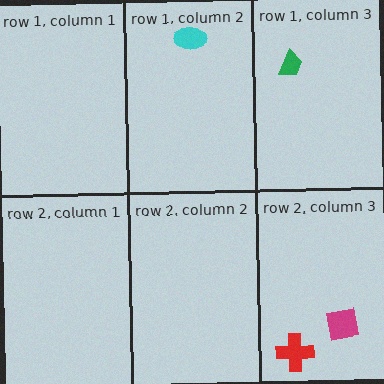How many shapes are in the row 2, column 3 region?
2.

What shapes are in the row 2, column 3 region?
The magenta square, the red cross.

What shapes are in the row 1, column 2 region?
The cyan ellipse.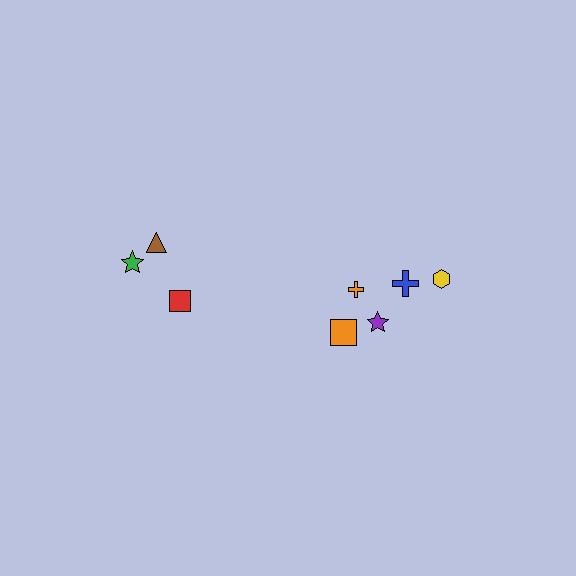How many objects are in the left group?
There are 3 objects.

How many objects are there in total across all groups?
There are 8 objects.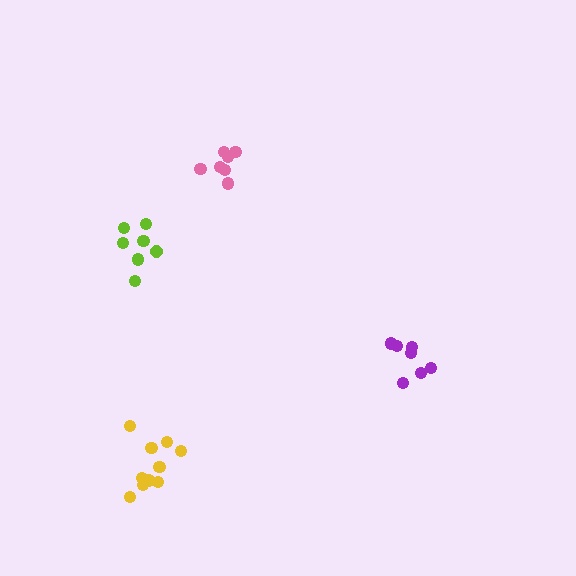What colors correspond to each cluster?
The clusters are colored: purple, pink, yellow, lime.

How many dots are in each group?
Group 1: 7 dots, Group 2: 7 dots, Group 3: 10 dots, Group 4: 7 dots (31 total).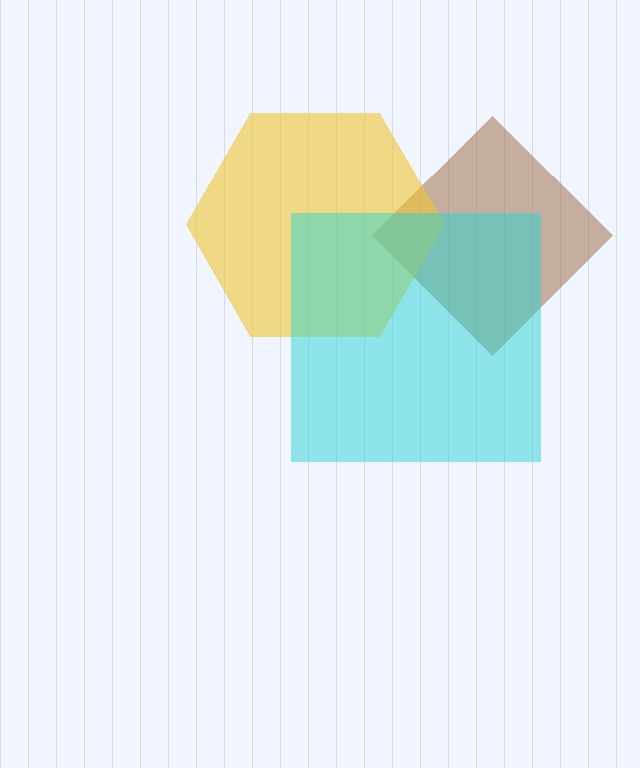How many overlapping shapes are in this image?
There are 3 overlapping shapes in the image.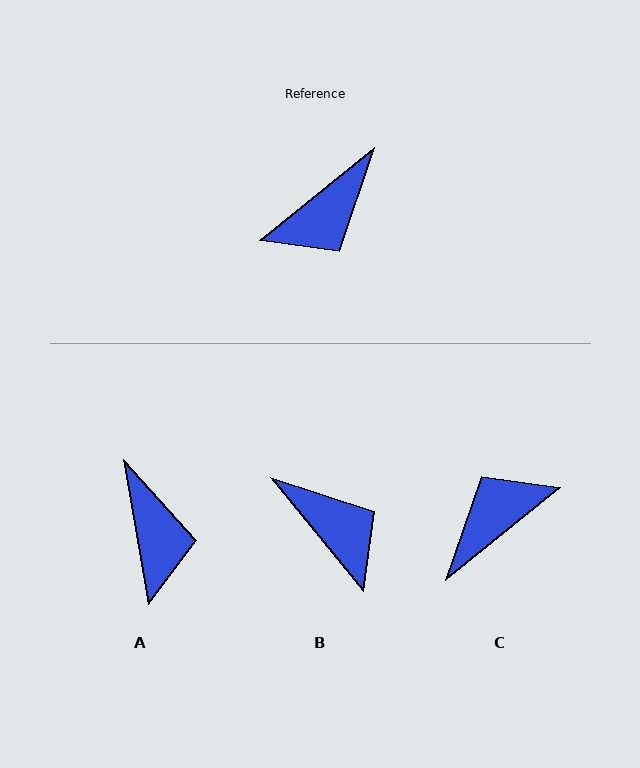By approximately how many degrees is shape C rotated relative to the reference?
Approximately 180 degrees counter-clockwise.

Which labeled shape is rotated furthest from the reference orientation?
C, about 180 degrees away.